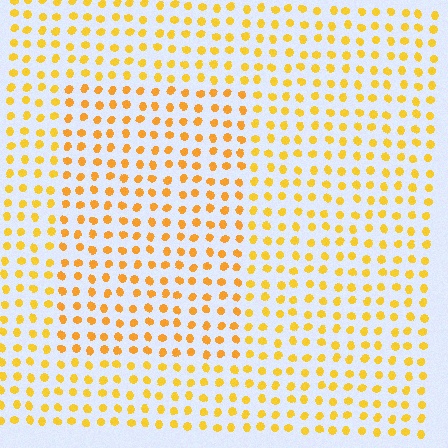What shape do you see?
I see a rectangle.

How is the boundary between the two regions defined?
The boundary is defined purely by a slight shift in hue (about 14 degrees). Spacing, size, and orientation are identical on both sides.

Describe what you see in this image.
The image is filled with small yellow elements in a uniform arrangement. A rectangle-shaped region is visible where the elements are tinted to a slightly different hue, forming a subtle color boundary.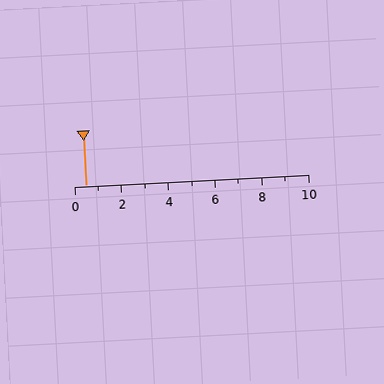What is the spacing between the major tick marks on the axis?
The major ticks are spaced 2 apart.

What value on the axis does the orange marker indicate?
The marker indicates approximately 0.5.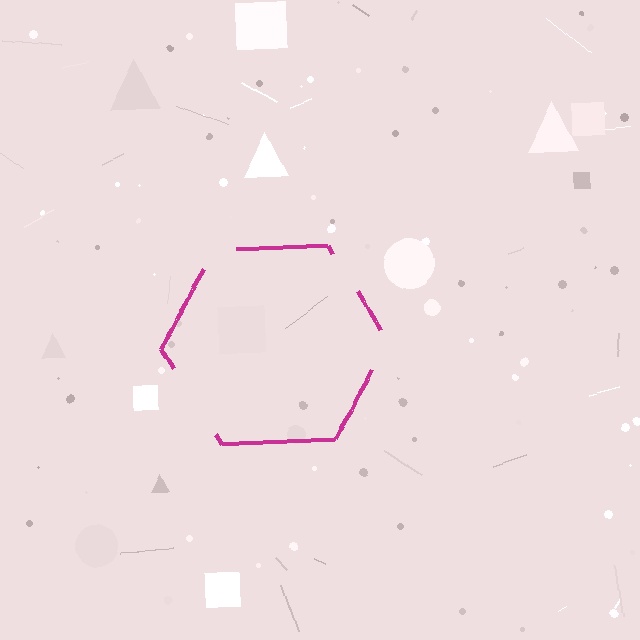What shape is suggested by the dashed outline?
The dashed outline suggests a hexagon.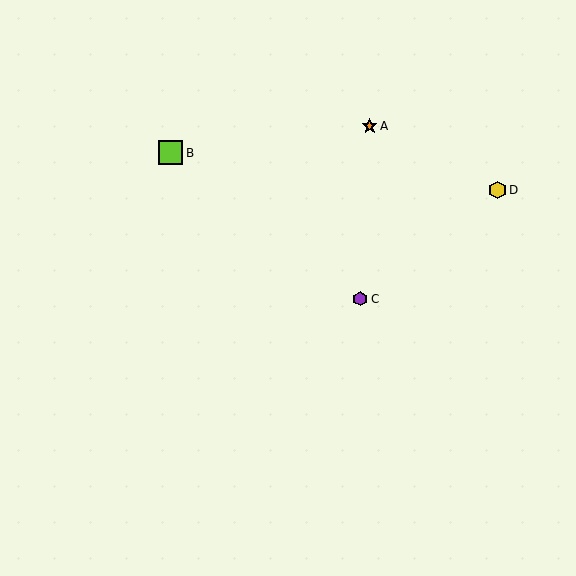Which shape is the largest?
The lime square (labeled B) is the largest.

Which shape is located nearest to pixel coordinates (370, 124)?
The orange star (labeled A) at (370, 126) is nearest to that location.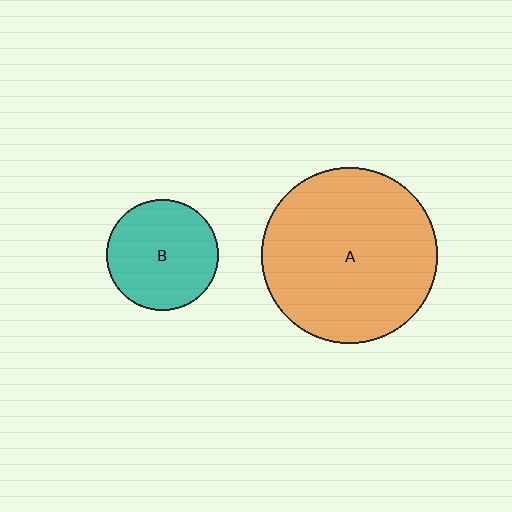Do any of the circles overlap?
No, none of the circles overlap.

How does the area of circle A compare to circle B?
Approximately 2.5 times.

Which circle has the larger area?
Circle A (orange).